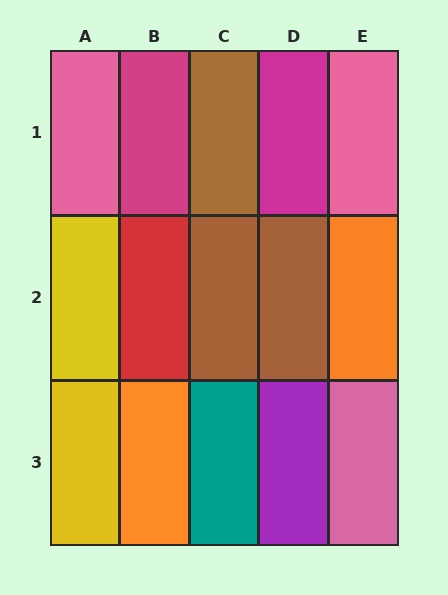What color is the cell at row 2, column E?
Orange.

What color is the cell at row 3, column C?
Teal.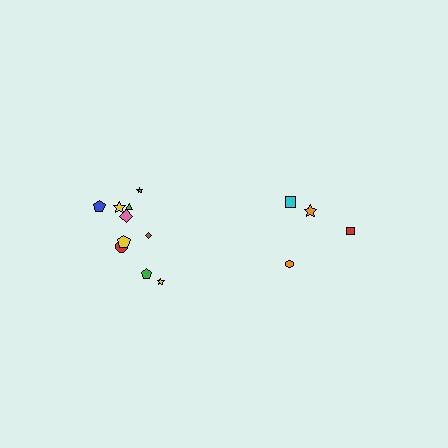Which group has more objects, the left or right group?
The left group.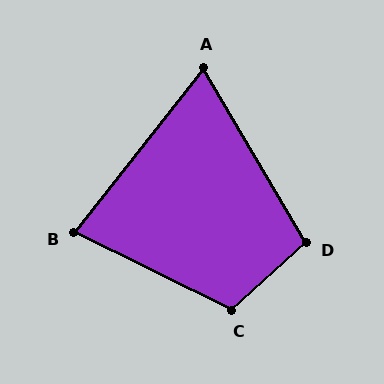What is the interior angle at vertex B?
Approximately 78 degrees (acute).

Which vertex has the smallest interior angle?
A, at approximately 69 degrees.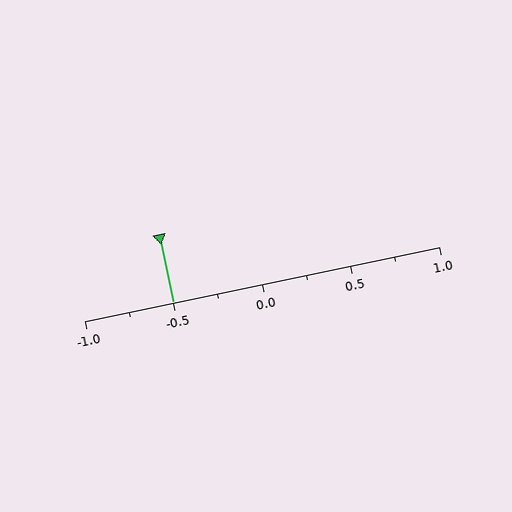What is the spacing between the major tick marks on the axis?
The major ticks are spaced 0.5 apart.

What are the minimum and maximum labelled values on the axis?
The axis runs from -1.0 to 1.0.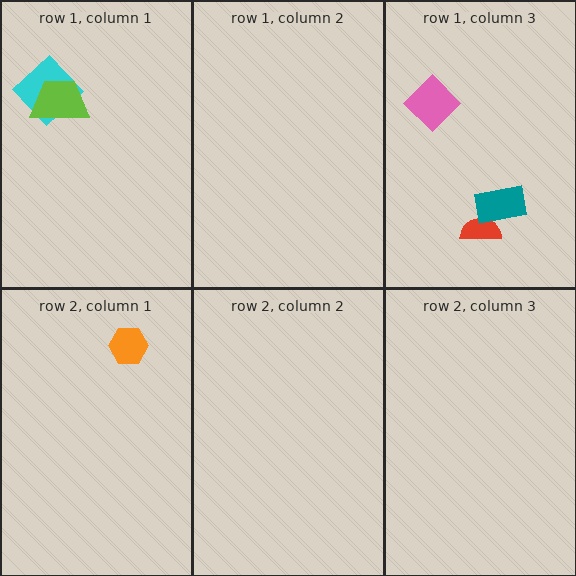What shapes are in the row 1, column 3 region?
The pink diamond, the red semicircle, the teal rectangle.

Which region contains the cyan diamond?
The row 1, column 1 region.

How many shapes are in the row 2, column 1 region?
1.